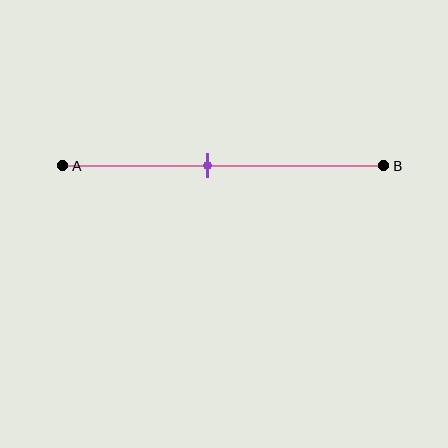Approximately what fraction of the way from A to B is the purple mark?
The purple mark is approximately 45% of the way from A to B.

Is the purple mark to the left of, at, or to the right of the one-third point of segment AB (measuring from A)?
The purple mark is to the right of the one-third point of segment AB.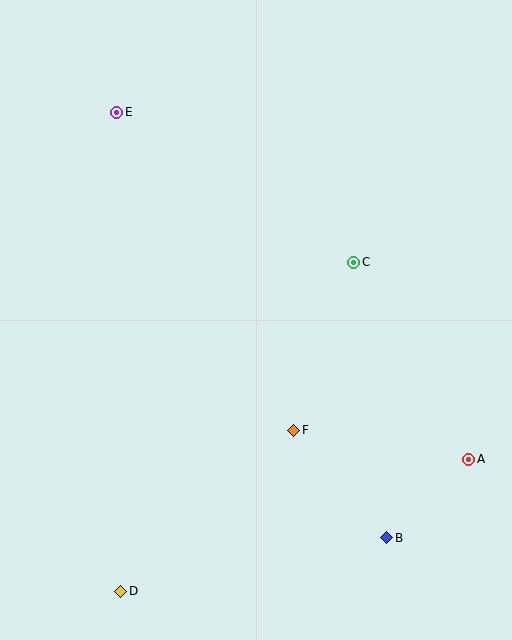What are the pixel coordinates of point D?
Point D is at (121, 591).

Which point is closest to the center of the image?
Point C at (354, 262) is closest to the center.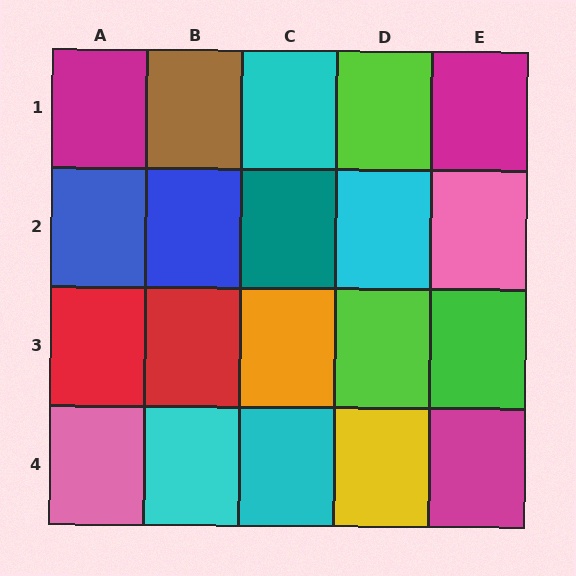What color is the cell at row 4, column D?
Yellow.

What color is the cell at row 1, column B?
Brown.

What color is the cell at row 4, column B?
Cyan.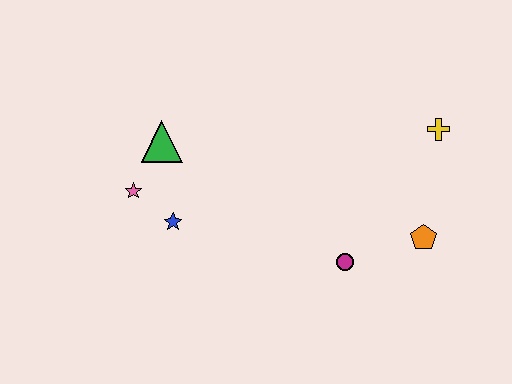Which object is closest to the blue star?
The pink star is closest to the blue star.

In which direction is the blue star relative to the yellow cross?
The blue star is to the left of the yellow cross.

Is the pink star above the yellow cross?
No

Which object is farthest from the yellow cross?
The pink star is farthest from the yellow cross.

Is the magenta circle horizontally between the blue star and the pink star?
No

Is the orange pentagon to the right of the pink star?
Yes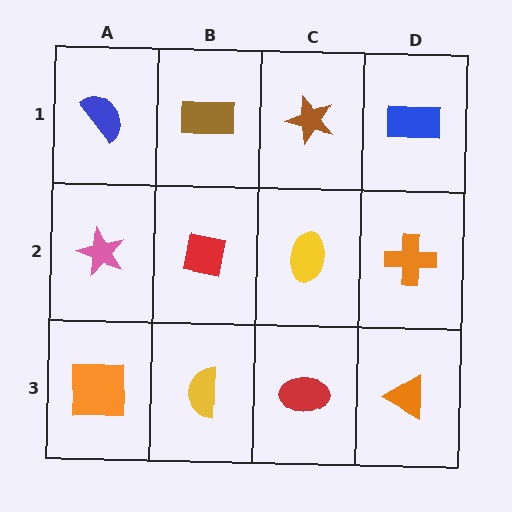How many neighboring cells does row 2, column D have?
3.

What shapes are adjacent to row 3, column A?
A pink star (row 2, column A), a yellow semicircle (row 3, column B).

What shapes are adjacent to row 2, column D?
A blue rectangle (row 1, column D), an orange triangle (row 3, column D), a yellow ellipse (row 2, column C).